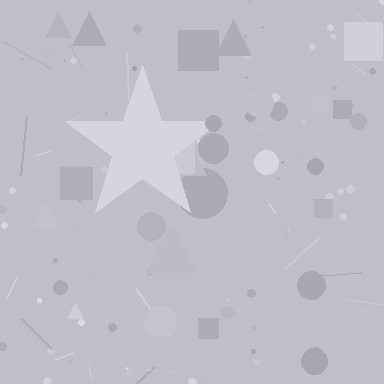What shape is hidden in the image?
A star is hidden in the image.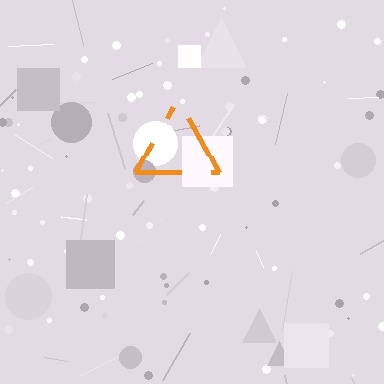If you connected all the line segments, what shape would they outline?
They would outline a triangle.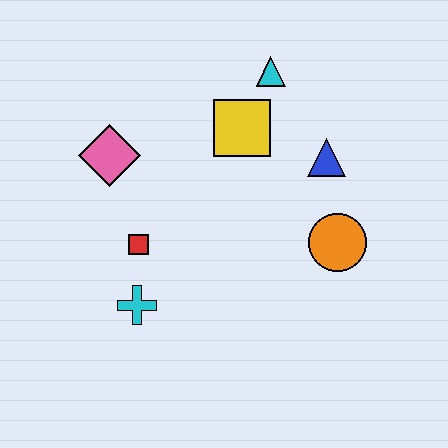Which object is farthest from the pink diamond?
The orange circle is farthest from the pink diamond.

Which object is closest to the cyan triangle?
The yellow square is closest to the cyan triangle.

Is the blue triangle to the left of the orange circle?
Yes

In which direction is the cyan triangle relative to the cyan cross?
The cyan triangle is above the cyan cross.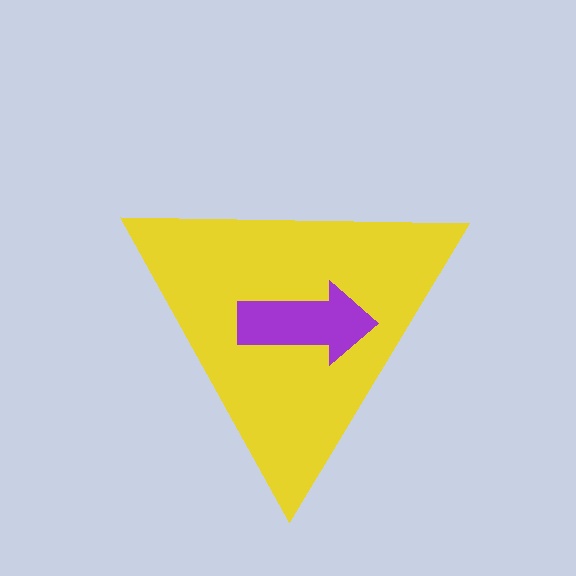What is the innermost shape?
The purple arrow.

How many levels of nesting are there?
2.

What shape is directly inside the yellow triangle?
The purple arrow.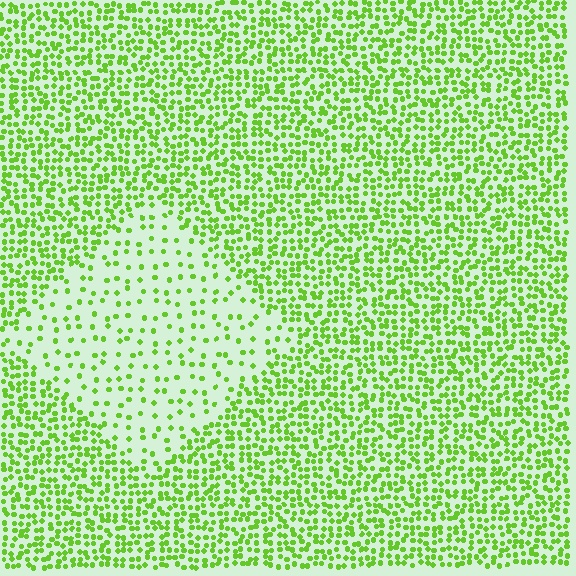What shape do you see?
I see a diamond.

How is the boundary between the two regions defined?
The boundary is defined by a change in element density (approximately 2.8x ratio). All elements are the same color, size, and shape.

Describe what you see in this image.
The image contains small lime elements arranged at two different densities. A diamond-shaped region is visible where the elements are less densely packed than the surrounding area.